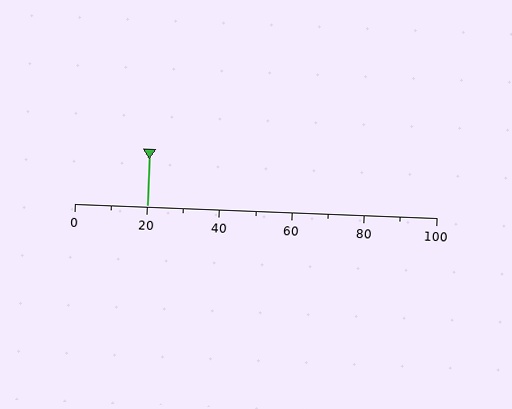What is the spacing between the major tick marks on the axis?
The major ticks are spaced 20 apart.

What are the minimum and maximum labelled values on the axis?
The axis runs from 0 to 100.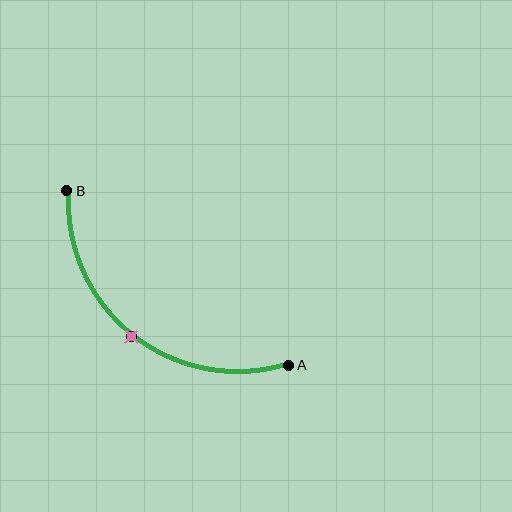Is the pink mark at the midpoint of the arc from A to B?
Yes. The pink mark lies on the arc at equal arc-length from both A and B — it is the arc midpoint.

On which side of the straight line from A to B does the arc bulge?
The arc bulges below and to the left of the straight line connecting A and B.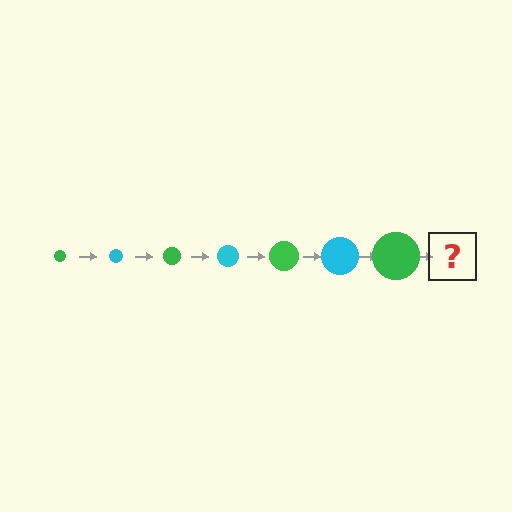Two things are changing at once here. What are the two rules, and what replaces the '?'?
The two rules are that the circle grows larger each step and the color cycles through green and cyan. The '?' should be a cyan circle, larger than the previous one.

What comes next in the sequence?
The next element should be a cyan circle, larger than the previous one.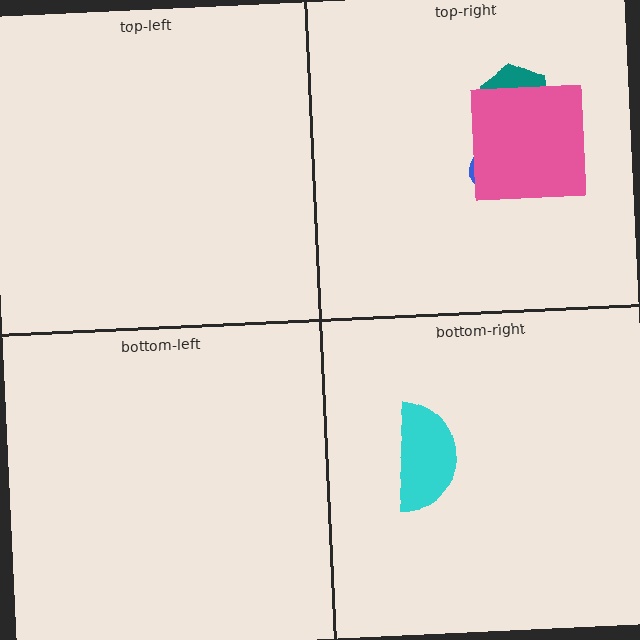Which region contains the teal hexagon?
The top-right region.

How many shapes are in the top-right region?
3.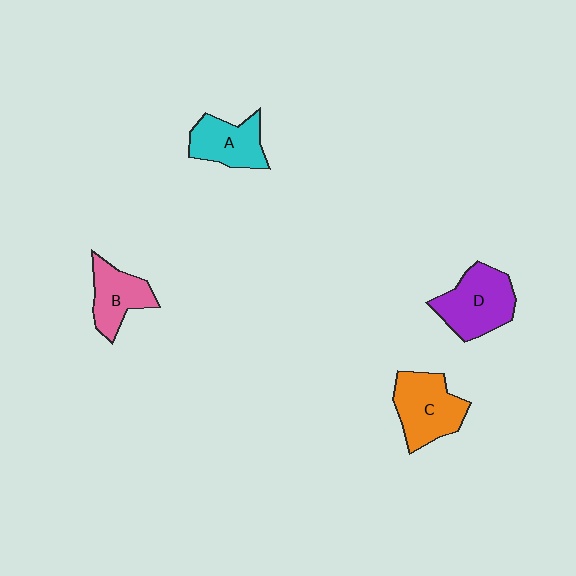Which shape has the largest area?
Shape D (purple).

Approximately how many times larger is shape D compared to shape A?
Approximately 1.3 times.